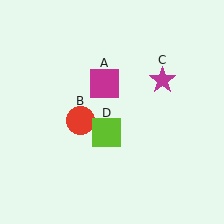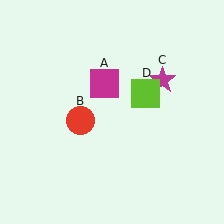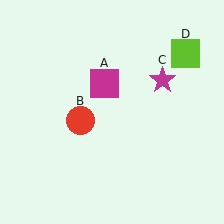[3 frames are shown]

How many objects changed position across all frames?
1 object changed position: lime square (object D).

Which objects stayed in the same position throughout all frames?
Magenta square (object A) and red circle (object B) and magenta star (object C) remained stationary.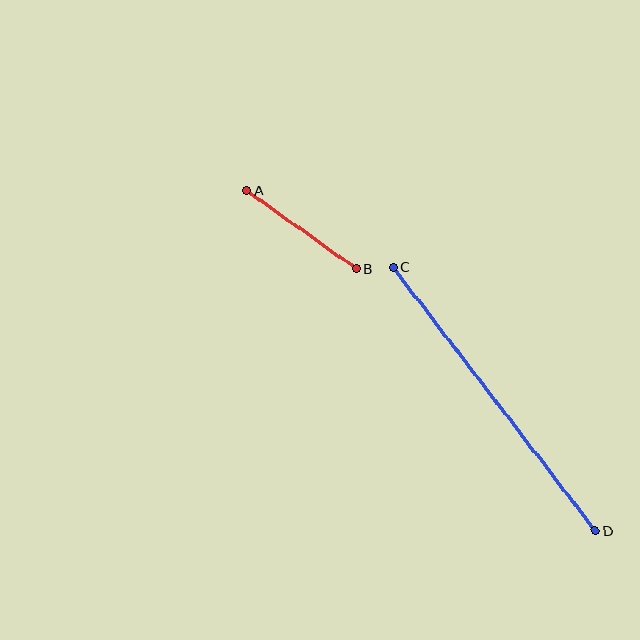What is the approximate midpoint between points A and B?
The midpoint is at approximately (301, 230) pixels.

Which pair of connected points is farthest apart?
Points C and D are farthest apart.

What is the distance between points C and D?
The distance is approximately 332 pixels.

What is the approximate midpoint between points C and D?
The midpoint is at approximately (494, 399) pixels.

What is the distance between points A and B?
The distance is approximately 134 pixels.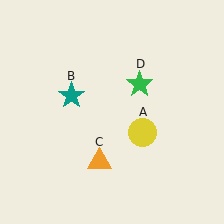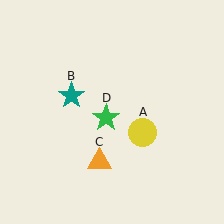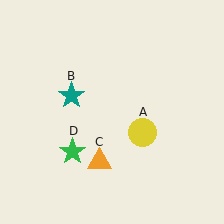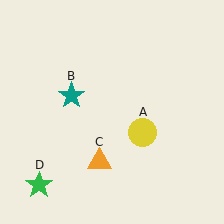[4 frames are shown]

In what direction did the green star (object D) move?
The green star (object D) moved down and to the left.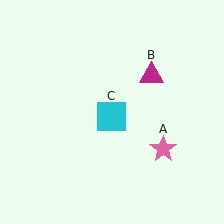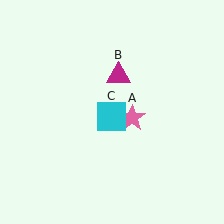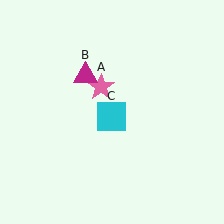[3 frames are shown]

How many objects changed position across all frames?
2 objects changed position: pink star (object A), magenta triangle (object B).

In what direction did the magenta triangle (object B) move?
The magenta triangle (object B) moved left.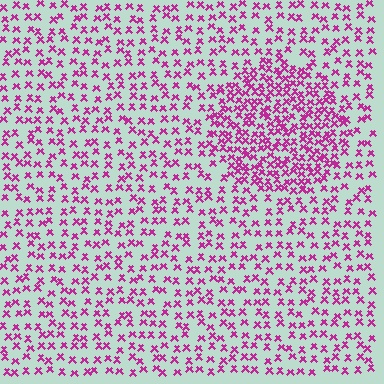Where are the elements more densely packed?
The elements are more densely packed inside the circle boundary.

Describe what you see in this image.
The image contains small magenta elements arranged at two different densities. A circle-shaped region is visible where the elements are more densely packed than the surrounding area.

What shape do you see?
I see a circle.